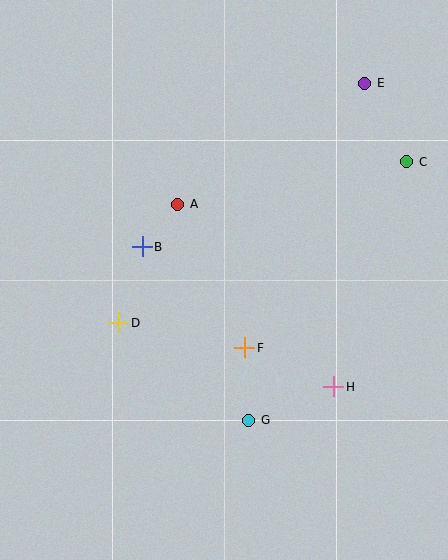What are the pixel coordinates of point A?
Point A is at (178, 204).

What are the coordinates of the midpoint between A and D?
The midpoint between A and D is at (148, 263).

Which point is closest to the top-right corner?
Point E is closest to the top-right corner.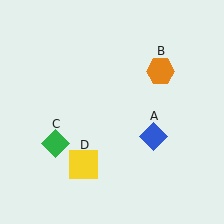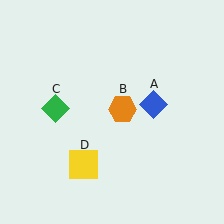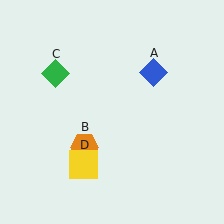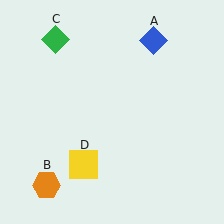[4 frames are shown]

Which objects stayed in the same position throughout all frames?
Yellow square (object D) remained stationary.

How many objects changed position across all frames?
3 objects changed position: blue diamond (object A), orange hexagon (object B), green diamond (object C).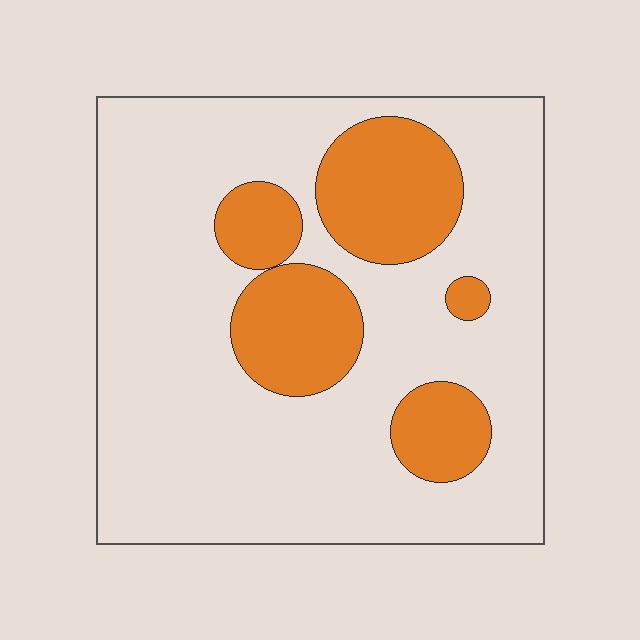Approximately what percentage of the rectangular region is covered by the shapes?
Approximately 25%.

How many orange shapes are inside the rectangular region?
5.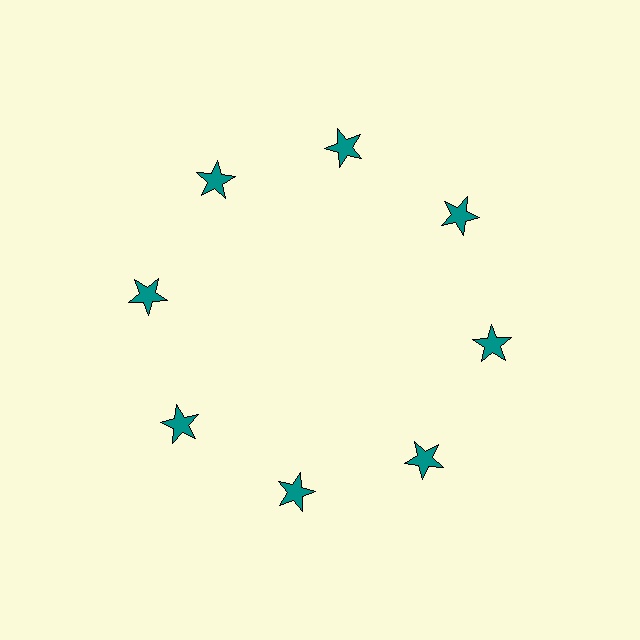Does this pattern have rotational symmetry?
Yes, this pattern has 8-fold rotational symmetry. It looks the same after rotating 45 degrees around the center.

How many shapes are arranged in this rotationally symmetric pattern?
There are 8 shapes, arranged in 8 groups of 1.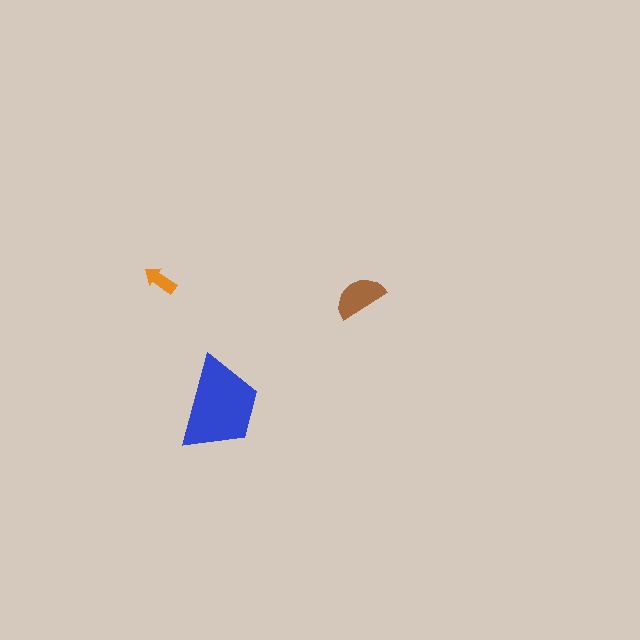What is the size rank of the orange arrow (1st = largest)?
3rd.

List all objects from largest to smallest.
The blue trapezoid, the brown semicircle, the orange arrow.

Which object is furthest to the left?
The orange arrow is leftmost.